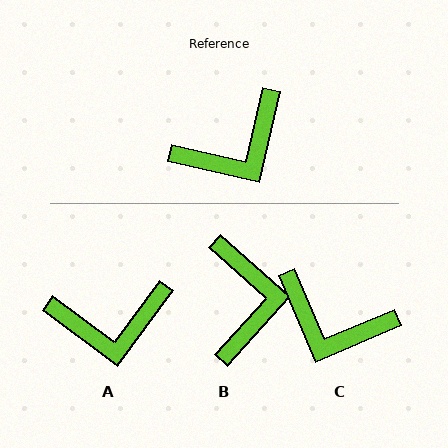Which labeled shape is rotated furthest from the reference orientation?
B, about 61 degrees away.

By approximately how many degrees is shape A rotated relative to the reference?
Approximately 24 degrees clockwise.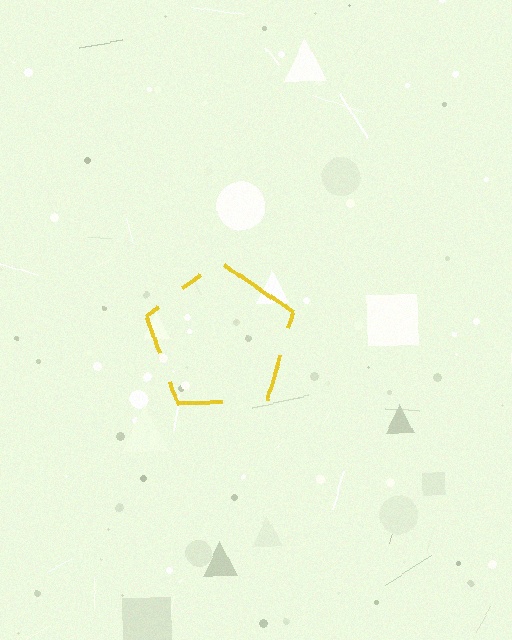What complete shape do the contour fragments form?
The contour fragments form a pentagon.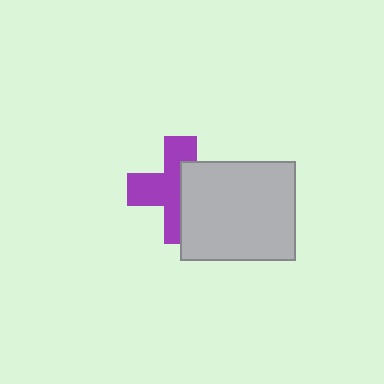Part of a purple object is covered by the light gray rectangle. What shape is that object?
It is a cross.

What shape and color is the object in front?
The object in front is a light gray rectangle.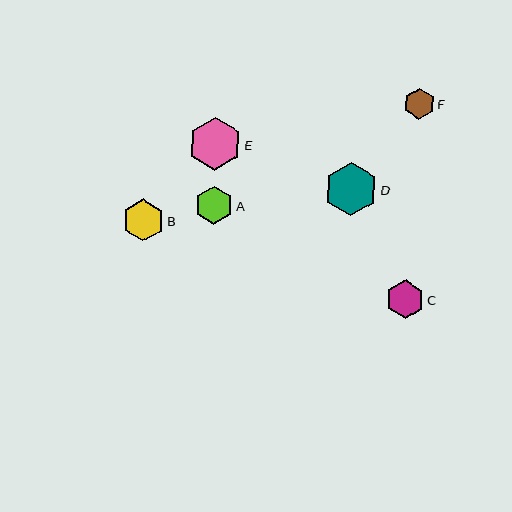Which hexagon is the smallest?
Hexagon F is the smallest with a size of approximately 31 pixels.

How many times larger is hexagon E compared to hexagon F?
Hexagon E is approximately 1.7 times the size of hexagon F.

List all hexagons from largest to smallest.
From largest to smallest: D, E, B, C, A, F.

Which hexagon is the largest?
Hexagon D is the largest with a size of approximately 53 pixels.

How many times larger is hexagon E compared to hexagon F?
Hexagon E is approximately 1.7 times the size of hexagon F.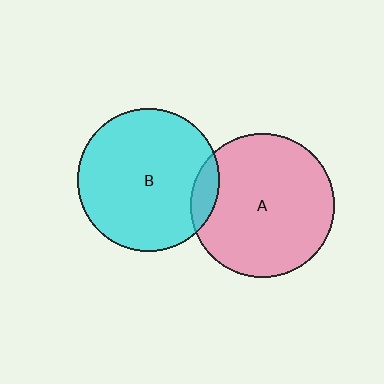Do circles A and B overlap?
Yes.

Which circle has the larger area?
Circle A (pink).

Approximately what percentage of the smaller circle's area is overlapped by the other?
Approximately 10%.